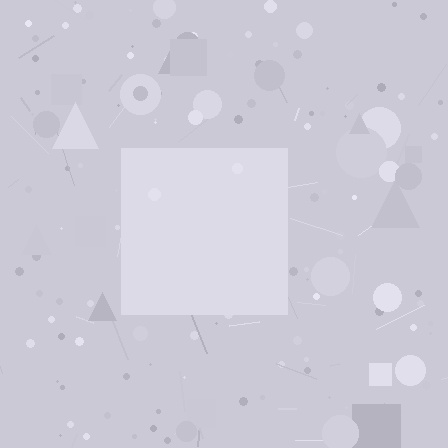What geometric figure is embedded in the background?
A square is embedded in the background.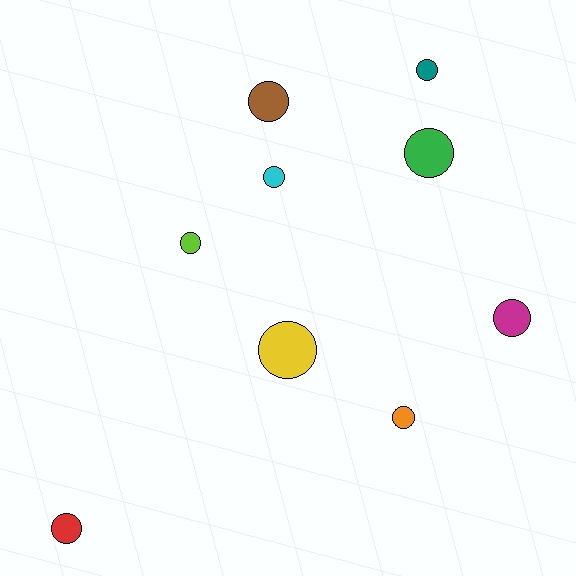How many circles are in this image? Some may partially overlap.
There are 9 circles.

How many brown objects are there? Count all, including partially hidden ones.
There is 1 brown object.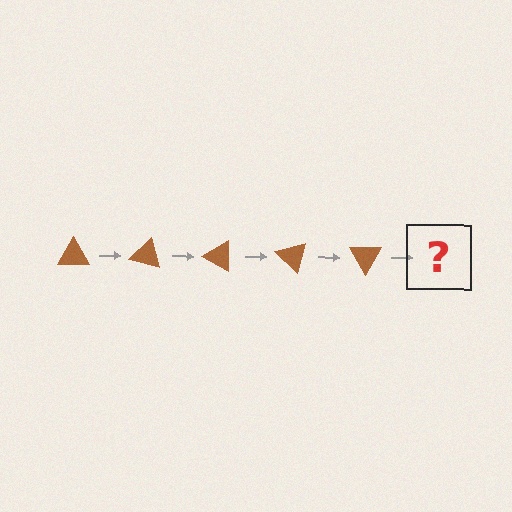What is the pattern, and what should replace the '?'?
The pattern is that the triangle rotates 15 degrees each step. The '?' should be a brown triangle rotated 75 degrees.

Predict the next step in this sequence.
The next step is a brown triangle rotated 75 degrees.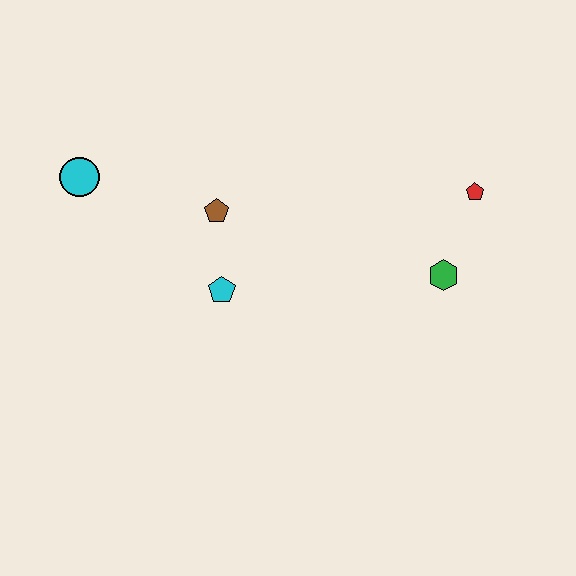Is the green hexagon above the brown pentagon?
No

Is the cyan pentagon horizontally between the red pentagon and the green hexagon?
No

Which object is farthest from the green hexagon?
The cyan circle is farthest from the green hexagon.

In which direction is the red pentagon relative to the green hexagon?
The red pentagon is above the green hexagon.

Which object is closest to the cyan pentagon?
The brown pentagon is closest to the cyan pentagon.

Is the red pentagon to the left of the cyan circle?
No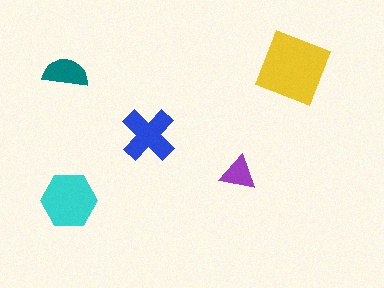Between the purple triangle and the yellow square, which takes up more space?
The yellow square.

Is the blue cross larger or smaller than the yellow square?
Smaller.